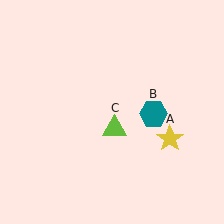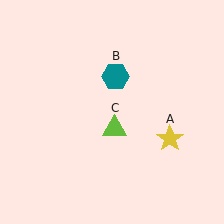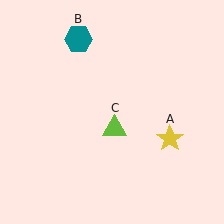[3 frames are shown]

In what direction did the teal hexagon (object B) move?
The teal hexagon (object B) moved up and to the left.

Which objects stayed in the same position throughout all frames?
Yellow star (object A) and lime triangle (object C) remained stationary.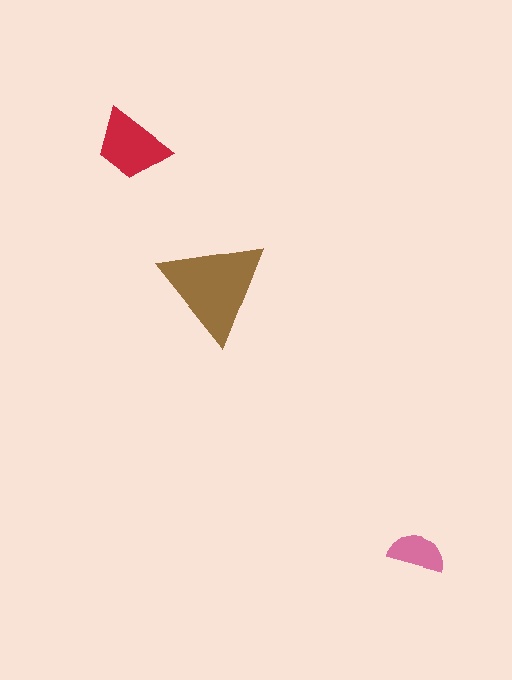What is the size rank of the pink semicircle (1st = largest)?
3rd.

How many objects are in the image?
There are 3 objects in the image.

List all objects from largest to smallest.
The brown triangle, the red trapezoid, the pink semicircle.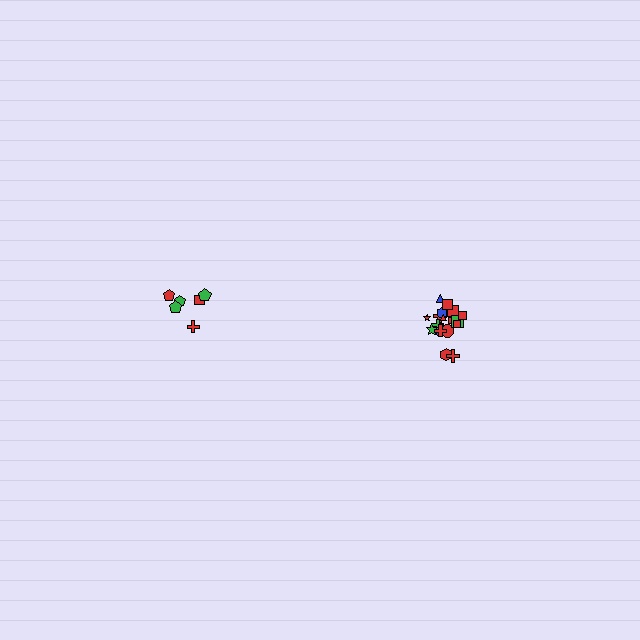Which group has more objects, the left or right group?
The right group.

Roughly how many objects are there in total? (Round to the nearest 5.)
Roughly 25 objects in total.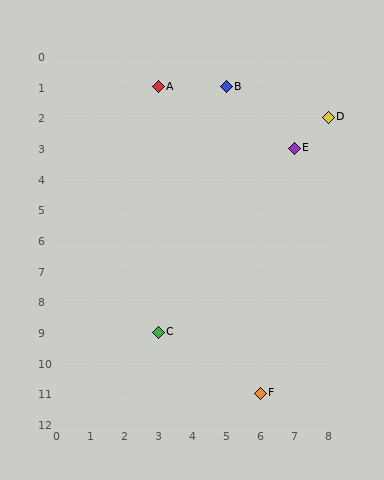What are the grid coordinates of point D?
Point D is at grid coordinates (8, 2).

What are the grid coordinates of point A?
Point A is at grid coordinates (3, 1).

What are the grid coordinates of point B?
Point B is at grid coordinates (5, 1).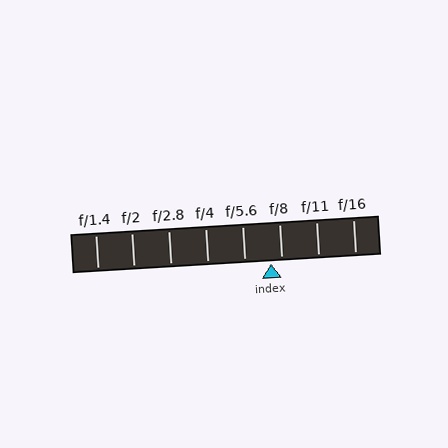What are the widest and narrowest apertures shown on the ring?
The widest aperture shown is f/1.4 and the narrowest is f/16.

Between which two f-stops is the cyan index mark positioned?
The index mark is between f/5.6 and f/8.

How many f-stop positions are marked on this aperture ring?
There are 8 f-stop positions marked.